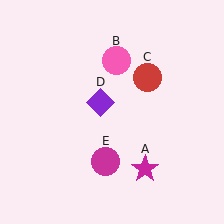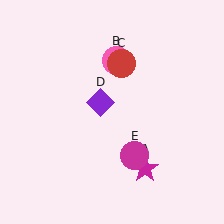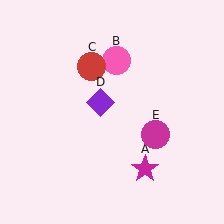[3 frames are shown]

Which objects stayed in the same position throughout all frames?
Magenta star (object A) and pink circle (object B) and purple diamond (object D) remained stationary.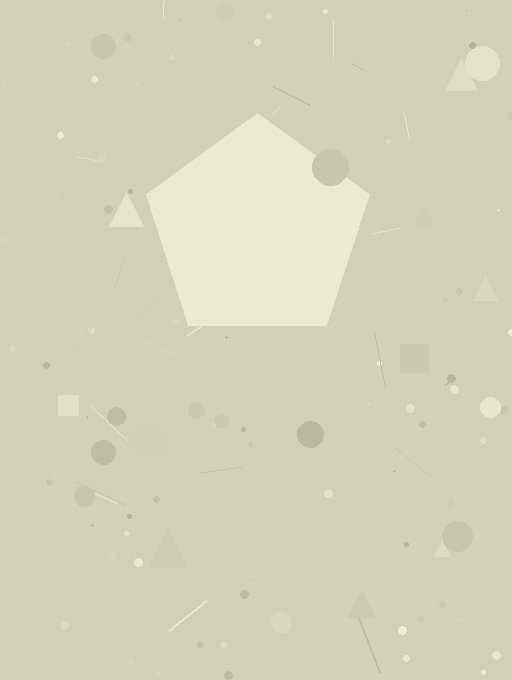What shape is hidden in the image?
A pentagon is hidden in the image.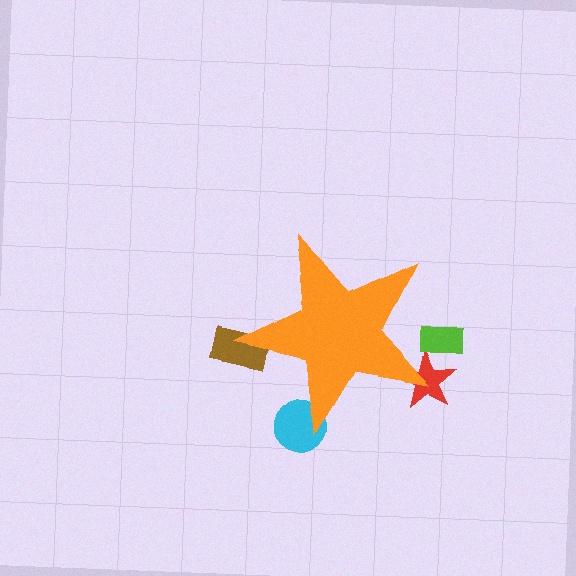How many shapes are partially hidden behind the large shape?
4 shapes are partially hidden.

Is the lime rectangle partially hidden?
Yes, the lime rectangle is partially hidden behind the orange star.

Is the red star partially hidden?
Yes, the red star is partially hidden behind the orange star.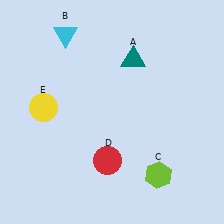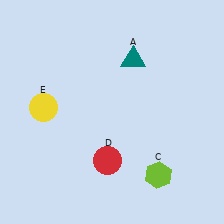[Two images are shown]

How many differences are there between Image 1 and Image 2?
There is 1 difference between the two images.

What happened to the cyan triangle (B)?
The cyan triangle (B) was removed in Image 2. It was in the top-left area of Image 1.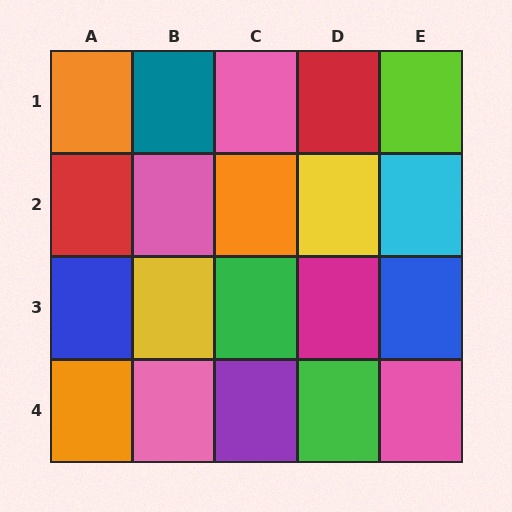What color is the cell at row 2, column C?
Orange.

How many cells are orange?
3 cells are orange.